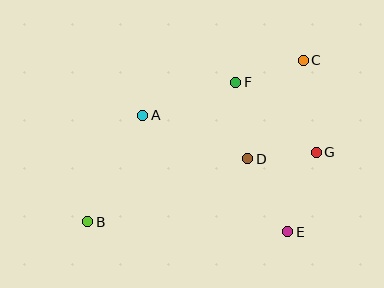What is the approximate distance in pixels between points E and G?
The distance between E and G is approximately 85 pixels.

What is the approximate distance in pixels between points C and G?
The distance between C and G is approximately 93 pixels.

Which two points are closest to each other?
Points D and G are closest to each other.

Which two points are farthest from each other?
Points B and C are farthest from each other.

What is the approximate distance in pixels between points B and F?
The distance between B and F is approximately 203 pixels.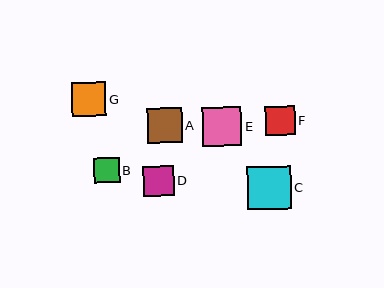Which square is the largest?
Square C is the largest with a size of approximately 43 pixels.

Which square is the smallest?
Square B is the smallest with a size of approximately 26 pixels.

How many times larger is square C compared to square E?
Square C is approximately 1.1 times the size of square E.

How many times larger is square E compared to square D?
Square E is approximately 1.3 times the size of square D.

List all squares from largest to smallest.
From largest to smallest: C, E, A, G, D, F, B.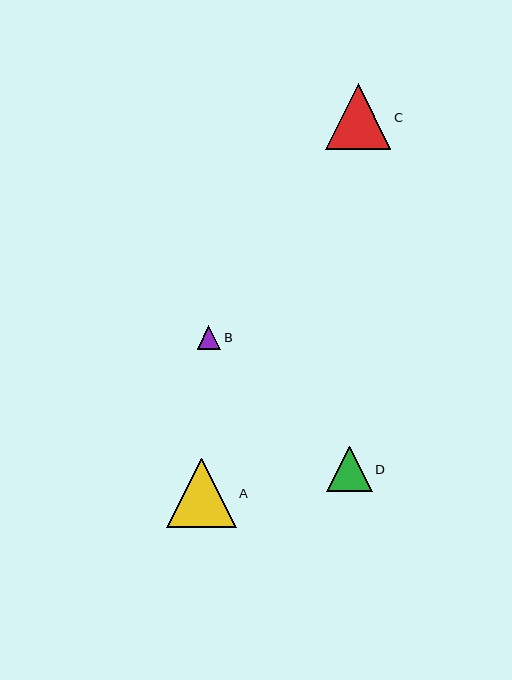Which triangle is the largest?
Triangle A is the largest with a size of approximately 70 pixels.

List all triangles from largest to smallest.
From largest to smallest: A, C, D, B.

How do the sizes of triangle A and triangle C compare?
Triangle A and triangle C are approximately the same size.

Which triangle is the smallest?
Triangle B is the smallest with a size of approximately 23 pixels.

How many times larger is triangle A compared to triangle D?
Triangle A is approximately 1.5 times the size of triangle D.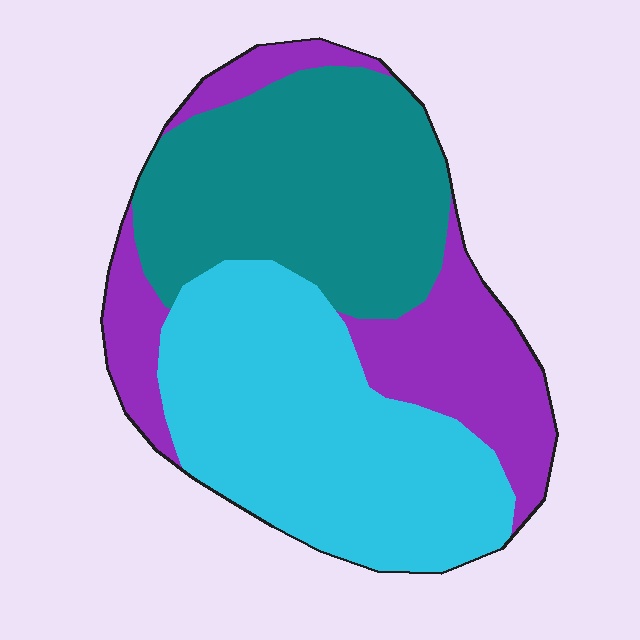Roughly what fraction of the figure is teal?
Teal covers roughly 35% of the figure.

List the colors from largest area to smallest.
From largest to smallest: cyan, teal, purple.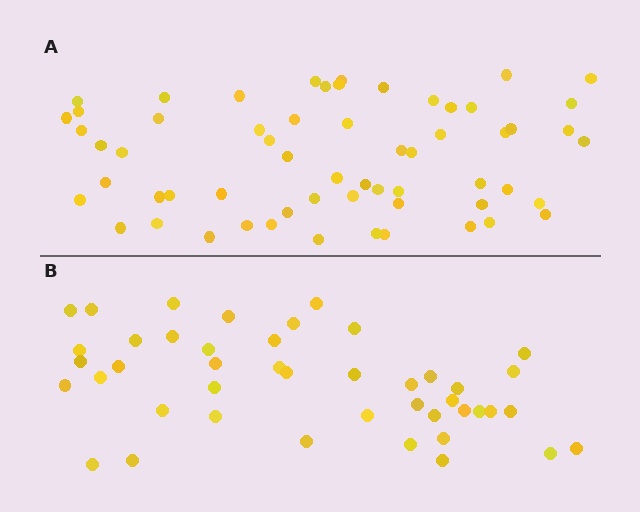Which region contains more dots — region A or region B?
Region A (the top region) has more dots.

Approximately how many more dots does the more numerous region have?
Region A has approximately 15 more dots than region B.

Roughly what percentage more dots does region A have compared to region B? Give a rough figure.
About 35% more.